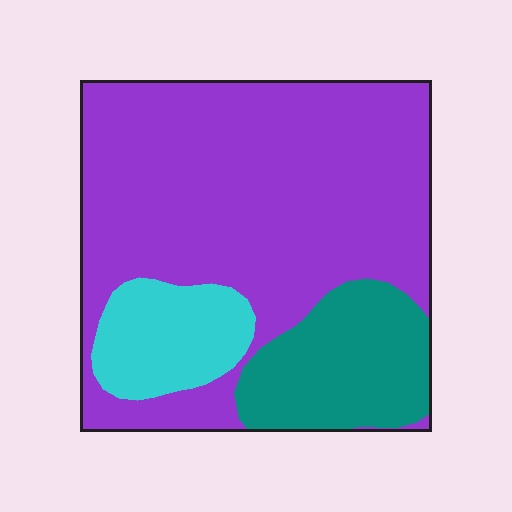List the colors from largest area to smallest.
From largest to smallest: purple, teal, cyan.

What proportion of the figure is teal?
Teal takes up between a sixth and a third of the figure.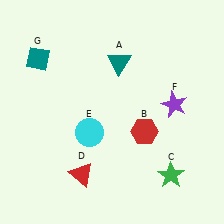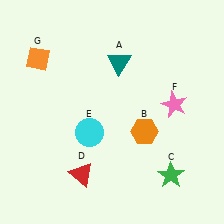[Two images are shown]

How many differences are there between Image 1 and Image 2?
There are 3 differences between the two images.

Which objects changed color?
B changed from red to orange. F changed from purple to pink. G changed from teal to orange.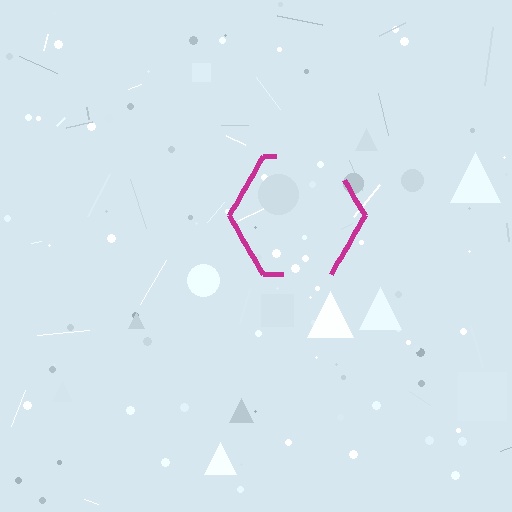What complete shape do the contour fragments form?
The contour fragments form a hexagon.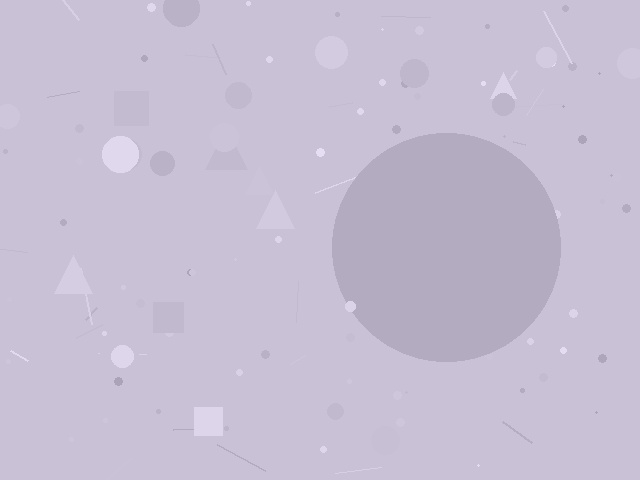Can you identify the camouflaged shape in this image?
The camouflaged shape is a circle.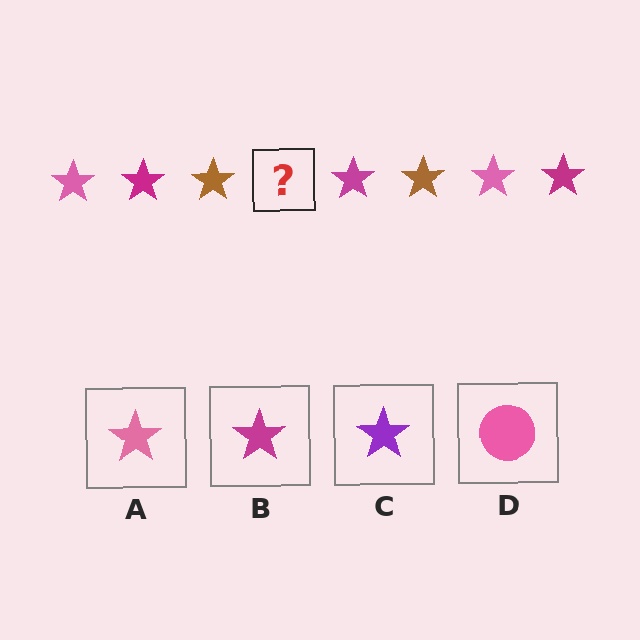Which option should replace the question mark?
Option A.